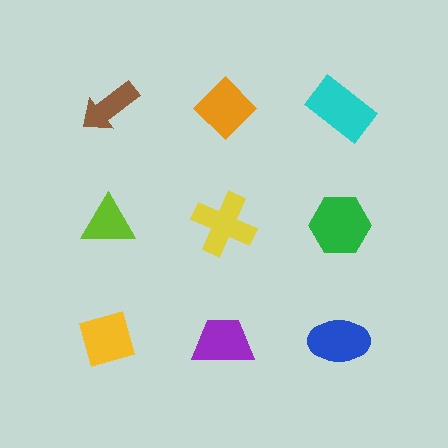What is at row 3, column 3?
A blue ellipse.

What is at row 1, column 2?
An orange diamond.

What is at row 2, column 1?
A lime triangle.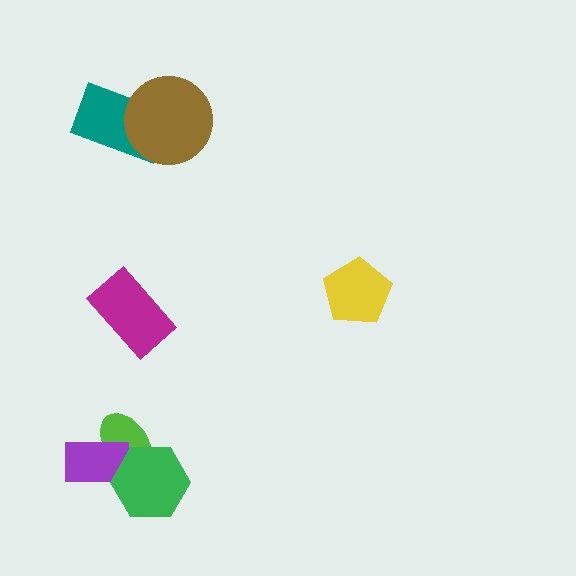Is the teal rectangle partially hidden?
Yes, it is partially covered by another shape.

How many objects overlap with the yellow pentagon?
0 objects overlap with the yellow pentagon.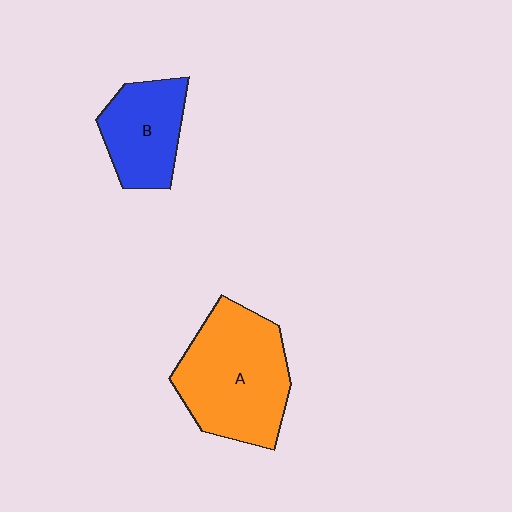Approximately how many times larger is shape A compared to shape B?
Approximately 1.7 times.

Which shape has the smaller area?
Shape B (blue).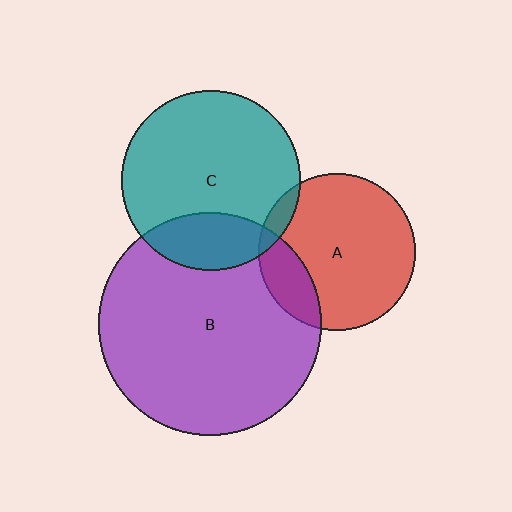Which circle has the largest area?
Circle B (purple).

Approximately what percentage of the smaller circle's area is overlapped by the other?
Approximately 20%.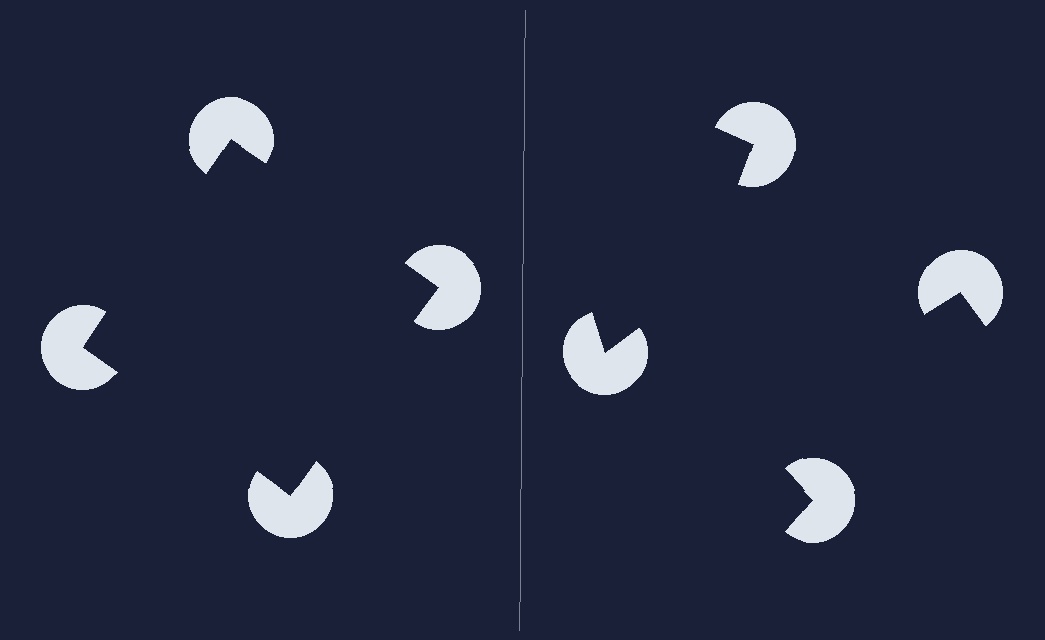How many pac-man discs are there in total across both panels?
8 — 4 on each side.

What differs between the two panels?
The pac-man discs are positioned identically on both sides; only the wedge orientations differ. On the left they align to a square; on the right they are misaligned.